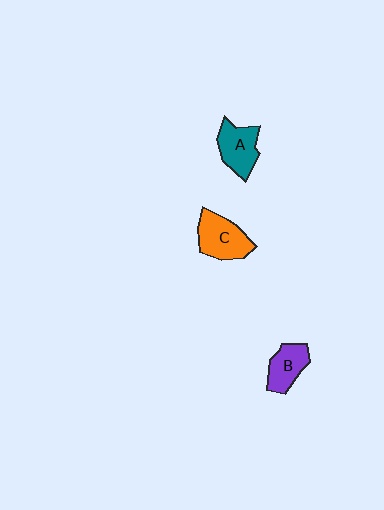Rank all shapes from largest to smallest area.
From largest to smallest: C (orange), A (teal), B (purple).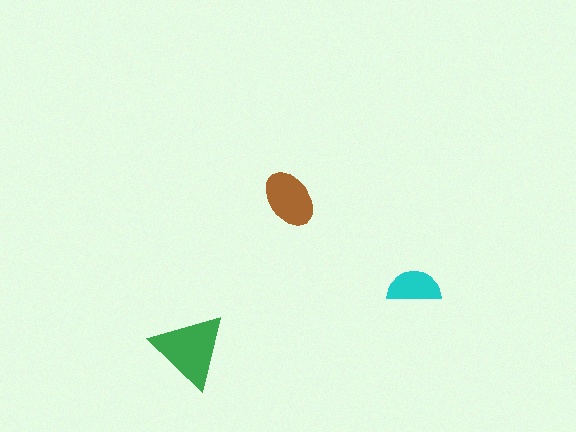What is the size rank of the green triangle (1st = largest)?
1st.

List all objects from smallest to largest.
The cyan semicircle, the brown ellipse, the green triangle.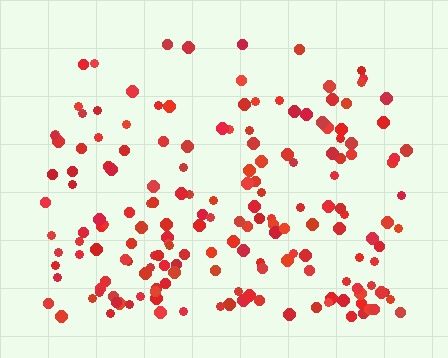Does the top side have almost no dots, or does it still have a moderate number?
Still a moderate number, just noticeably fewer than the bottom.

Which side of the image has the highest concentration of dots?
The bottom.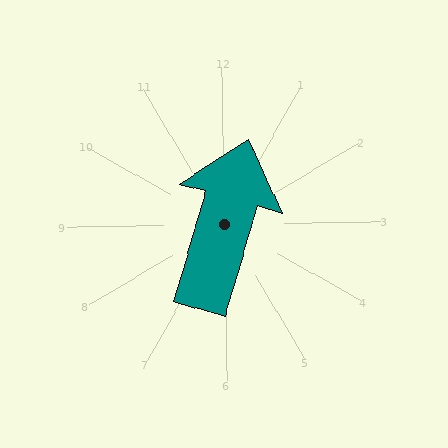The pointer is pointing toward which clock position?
Roughly 1 o'clock.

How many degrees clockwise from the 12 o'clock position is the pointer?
Approximately 17 degrees.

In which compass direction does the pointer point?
North.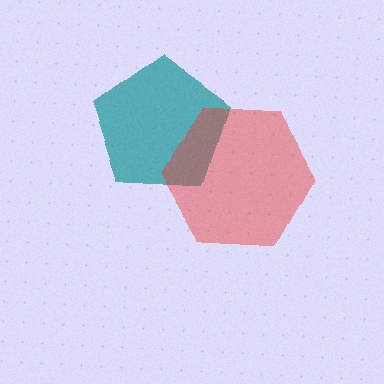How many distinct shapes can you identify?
There are 2 distinct shapes: a teal pentagon, a red hexagon.